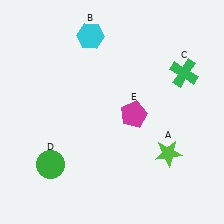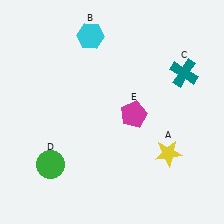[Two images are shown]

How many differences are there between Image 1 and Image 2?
There are 2 differences between the two images.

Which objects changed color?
A changed from lime to yellow. C changed from green to teal.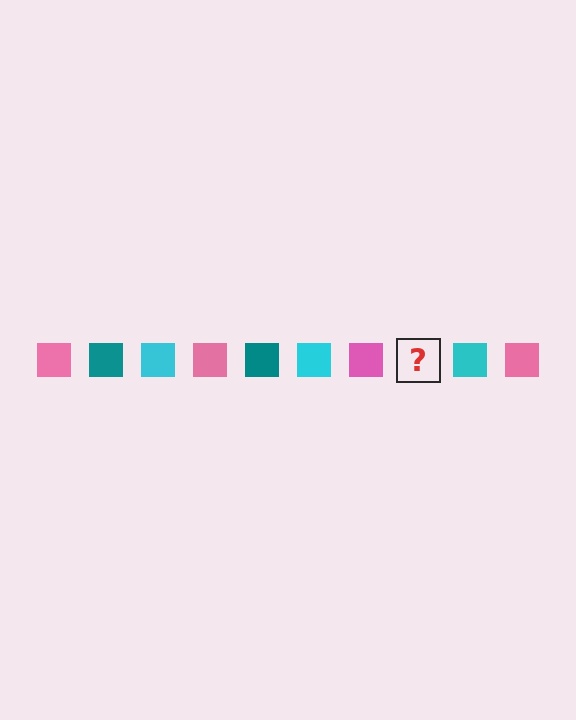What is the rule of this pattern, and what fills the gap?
The rule is that the pattern cycles through pink, teal, cyan squares. The gap should be filled with a teal square.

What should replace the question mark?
The question mark should be replaced with a teal square.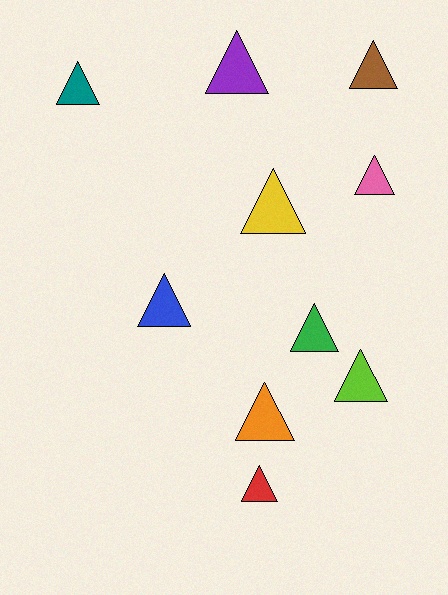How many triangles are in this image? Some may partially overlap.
There are 10 triangles.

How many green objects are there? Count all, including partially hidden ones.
There is 1 green object.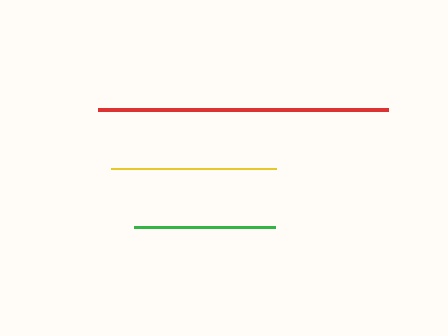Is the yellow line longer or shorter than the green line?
The yellow line is longer than the green line.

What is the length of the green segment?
The green segment is approximately 141 pixels long.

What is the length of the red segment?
The red segment is approximately 290 pixels long.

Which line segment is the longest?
The red line is the longest at approximately 290 pixels.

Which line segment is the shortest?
The green line is the shortest at approximately 141 pixels.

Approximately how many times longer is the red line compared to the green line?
The red line is approximately 2.1 times the length of the green line.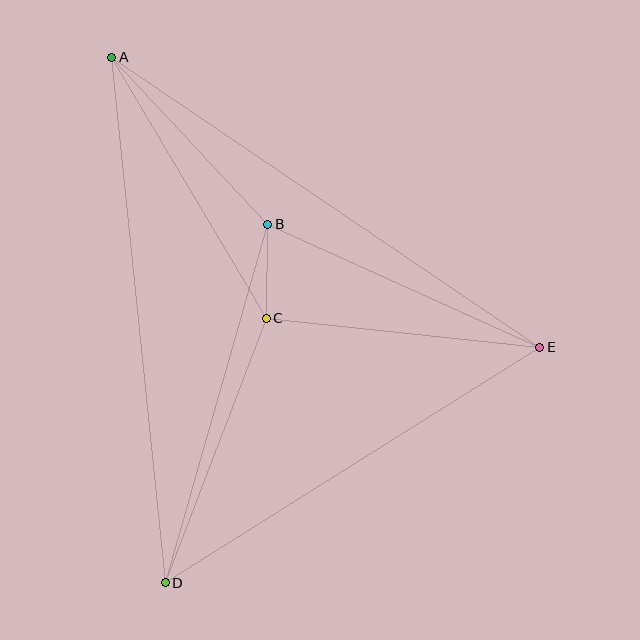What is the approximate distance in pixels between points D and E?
The distance between D and E is approximately 442 pixels.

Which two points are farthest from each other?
Points A and D are farthest from each other.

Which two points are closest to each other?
Points B and C are closest to each other.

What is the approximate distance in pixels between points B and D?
The distance between B and D is approximately 373 pixels.